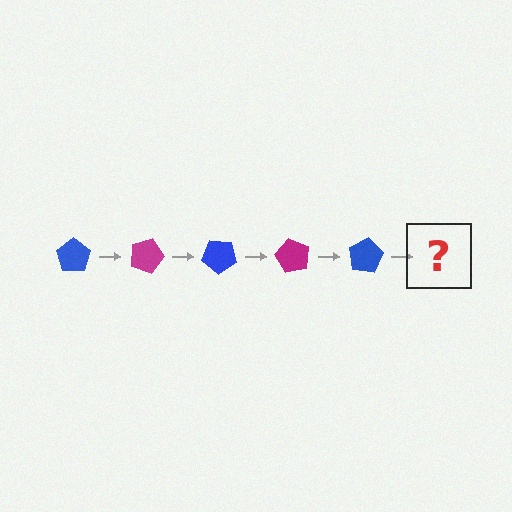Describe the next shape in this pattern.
It should be a magenta pentagon, rotated 100 degrees from the start.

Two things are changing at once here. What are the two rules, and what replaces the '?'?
The two rules are that it rotates 20 degrees each step and the color cycles through blue and magenta. The '?' should be a magenta pentagon, rotated 100 degrees from the start.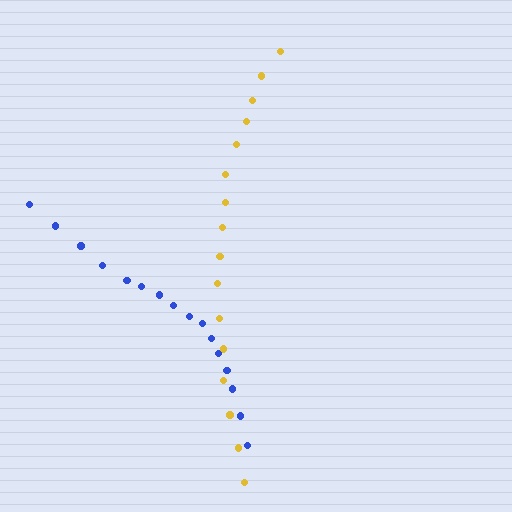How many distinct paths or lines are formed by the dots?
There are 2 distinct paths.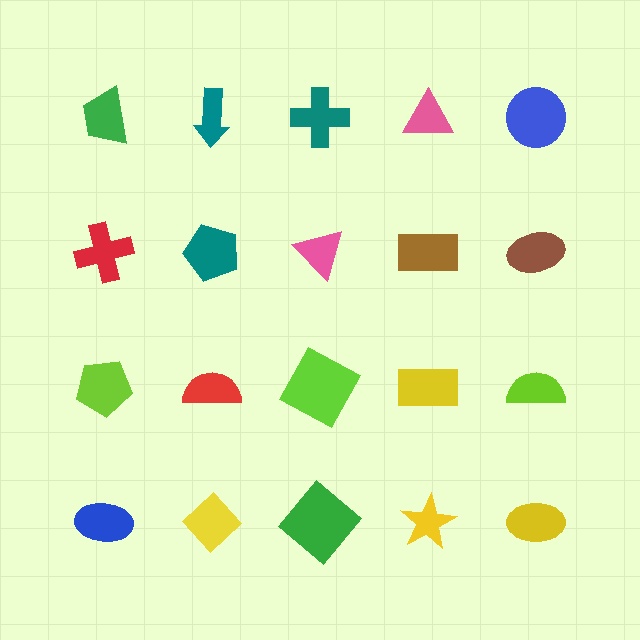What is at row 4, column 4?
A yellow star.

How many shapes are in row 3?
5 shapes.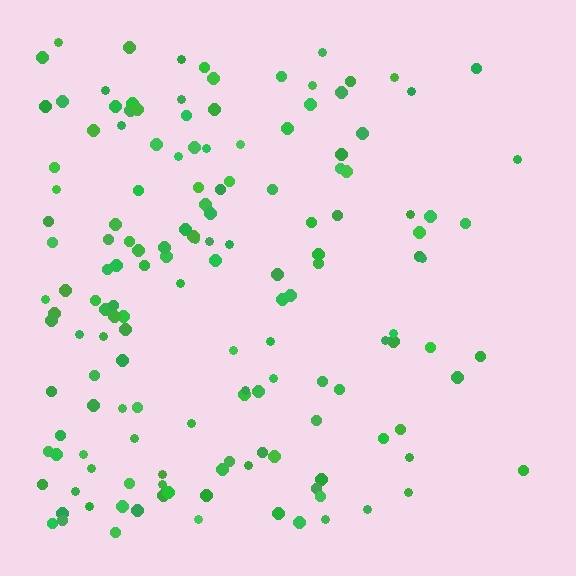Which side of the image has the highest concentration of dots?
The left.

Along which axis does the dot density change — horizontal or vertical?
Horizontal.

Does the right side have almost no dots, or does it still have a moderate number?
Still a moderate number, just noticeably fewer than the left.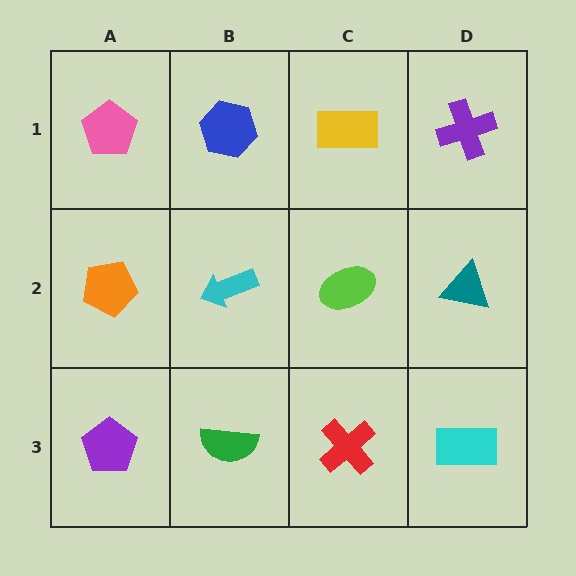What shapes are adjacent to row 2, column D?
A purple cross (row 1, column D), a cyan rectangle (row 3, column D), a lime ellipse (row 2, column C).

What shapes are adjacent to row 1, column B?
A cyan arrow (row 2, column B), a pink pentagon (row 1, column A), a yellow rectangle (row 1, column C).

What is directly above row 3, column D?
A teal triangle.